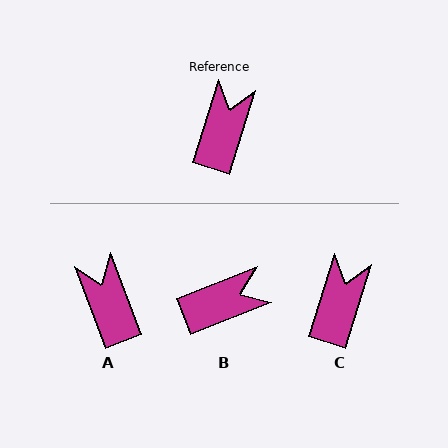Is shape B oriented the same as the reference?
No, it is off by about 51 degrees.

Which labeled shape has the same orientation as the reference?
C.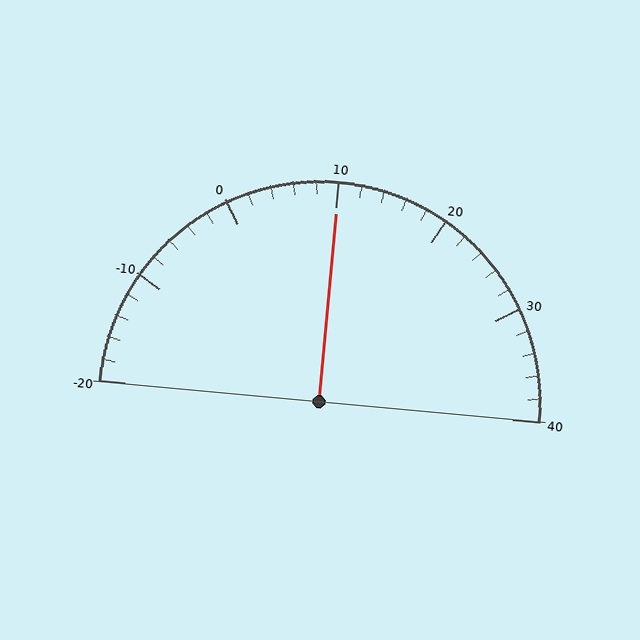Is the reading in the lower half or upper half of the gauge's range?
The reading is in the upper half of the range (-20 to 40).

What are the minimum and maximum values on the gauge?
The gauge ranges from -20 to 40.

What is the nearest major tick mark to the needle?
The nearest major tick mark is 10.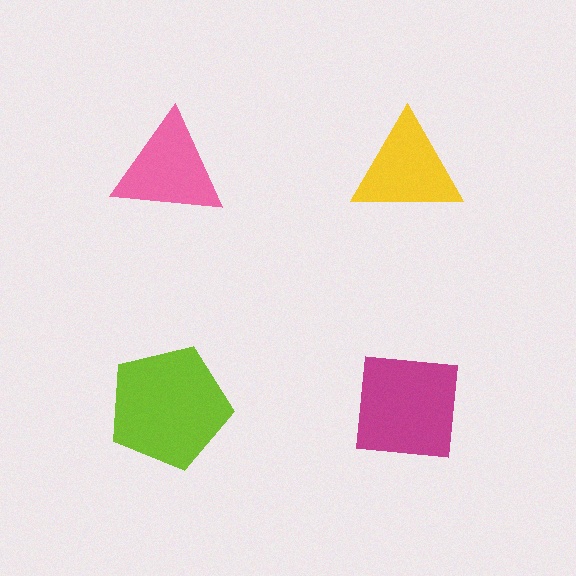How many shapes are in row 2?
2 shapes.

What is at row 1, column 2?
A yellow triangle.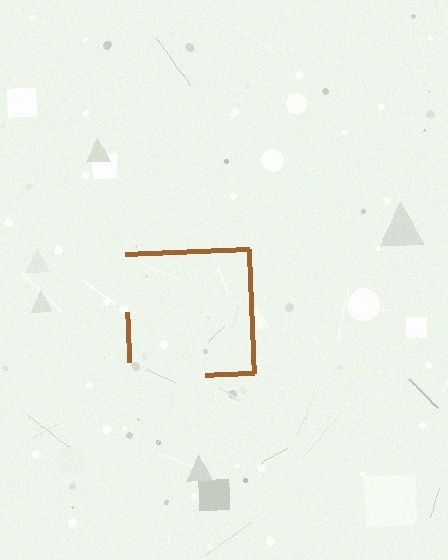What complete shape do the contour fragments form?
The contour fragments form a square.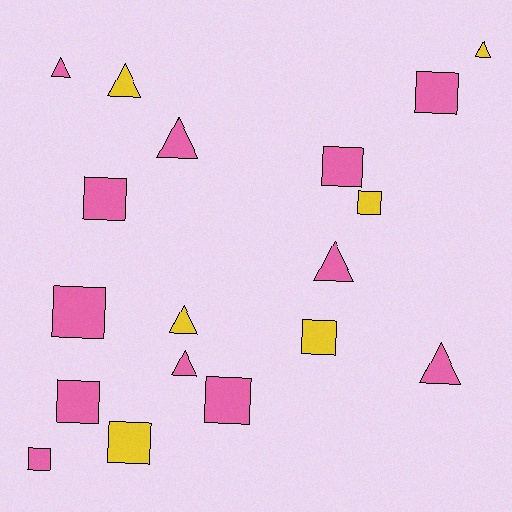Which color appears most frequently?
Pink, with 12 objects.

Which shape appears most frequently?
Square, with 10 objects.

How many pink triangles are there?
There are 5 pink triangles.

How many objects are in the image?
There are 18 objects.